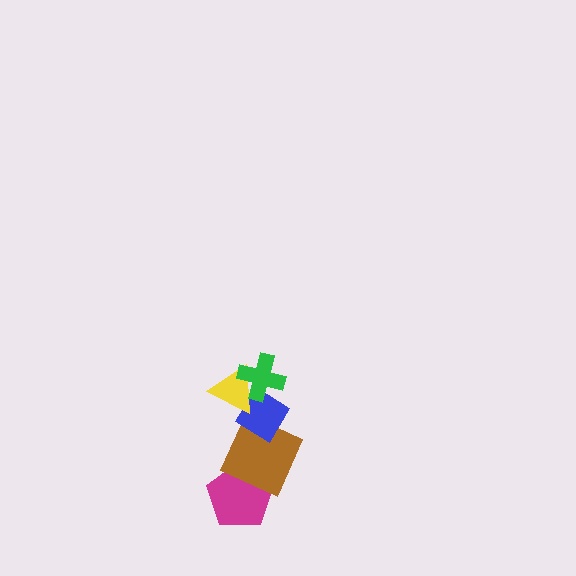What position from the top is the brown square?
The brown square is 4th from the top.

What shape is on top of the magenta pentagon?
The brown square is on top of the magenta pentagon.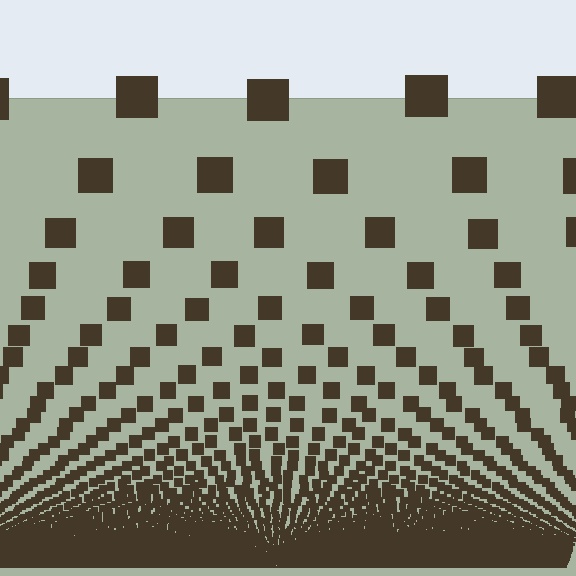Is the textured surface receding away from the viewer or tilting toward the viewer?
The surface appears to tilt toward the viewer. Texture elements get larger and sparser toward the top.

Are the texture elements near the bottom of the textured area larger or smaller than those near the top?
Smaller. The gradient is inverted — elements near the bottom are smaller and denser.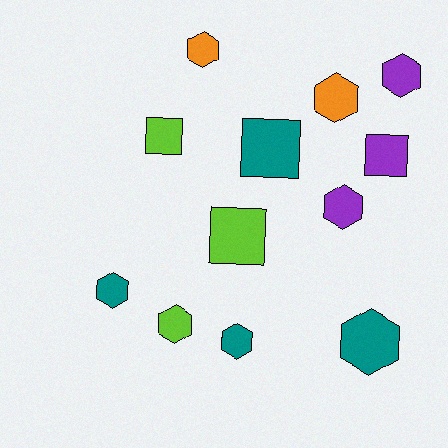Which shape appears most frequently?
Hexagon, with 8 objects.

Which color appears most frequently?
Teal, with 4 objects.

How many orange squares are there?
There are no orange squares.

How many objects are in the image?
There are 12 objects.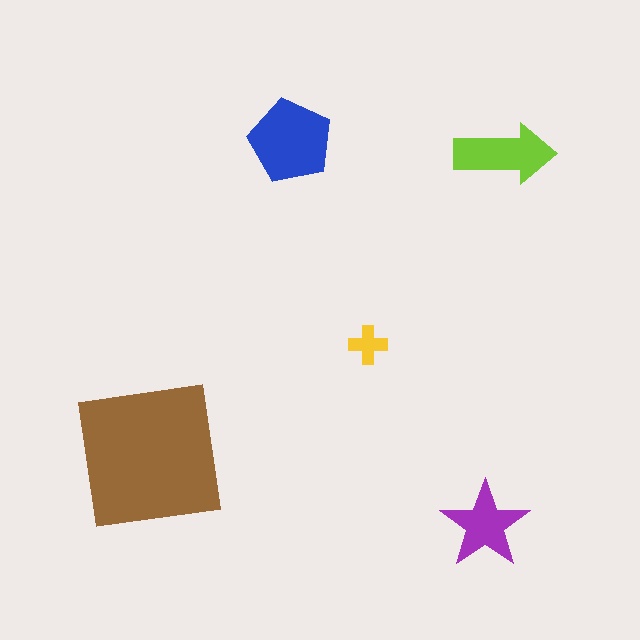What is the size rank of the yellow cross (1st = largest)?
5th.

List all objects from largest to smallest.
The brown square, the blue pentagon, the lime arrow, the purple star, the yellow cross.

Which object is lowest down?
The purple star is bottommost.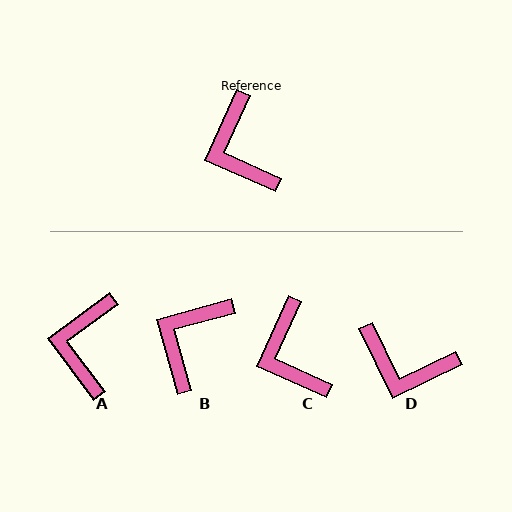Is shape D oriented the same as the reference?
No, it is off by about 50 degrees.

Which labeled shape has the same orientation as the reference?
C.